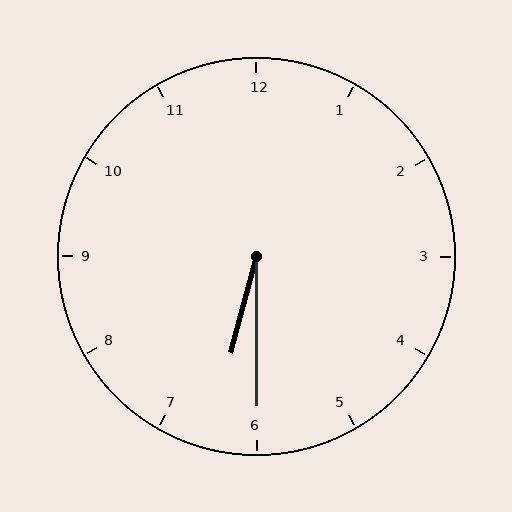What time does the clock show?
6:30.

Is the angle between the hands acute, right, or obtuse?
It is acute.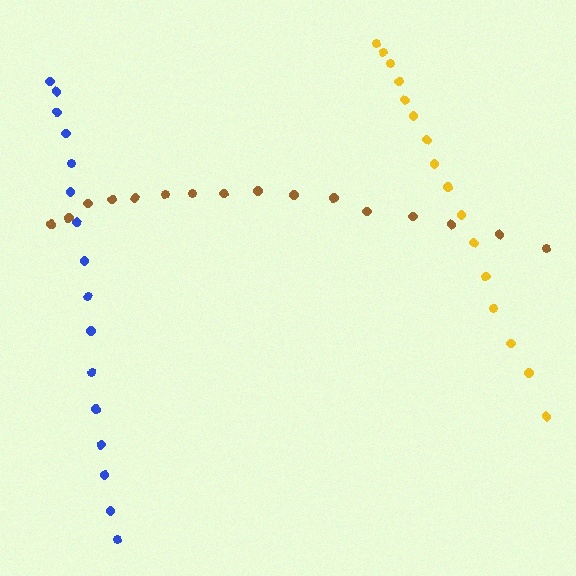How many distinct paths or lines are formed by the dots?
There are 3 distinct paths.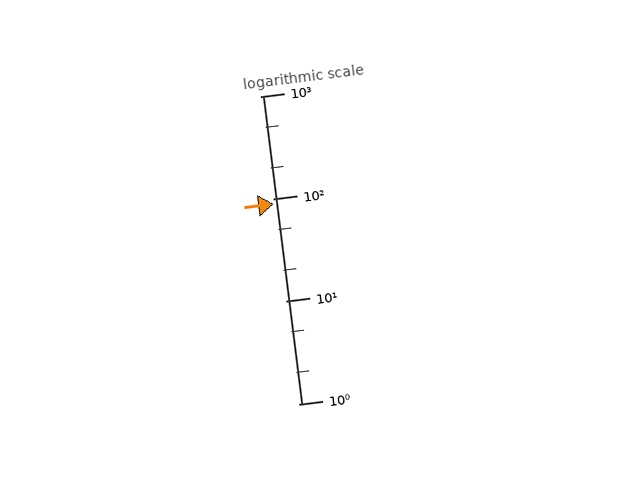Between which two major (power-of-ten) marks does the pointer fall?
The pointer is between 10 and 100.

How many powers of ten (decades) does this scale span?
The scale spans 3 decades, from 1 to 1000.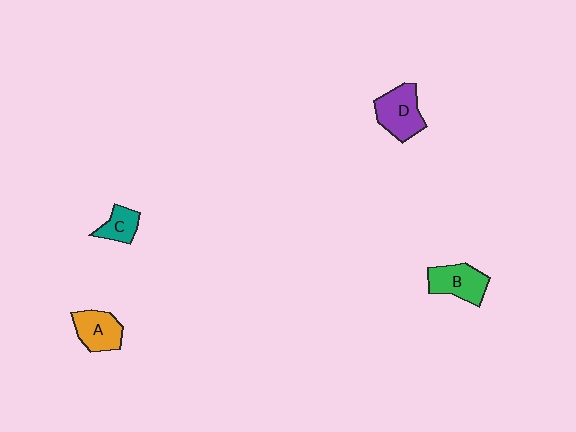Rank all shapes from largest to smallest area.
From largest to smallest: D (purple), B (green), A (orange), C (teal).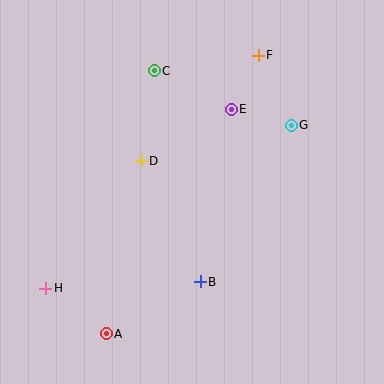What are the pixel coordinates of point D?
Point D is at (141, 161).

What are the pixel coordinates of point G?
Point G is at (291, 125).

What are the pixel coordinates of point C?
Point C is at (154, 71).